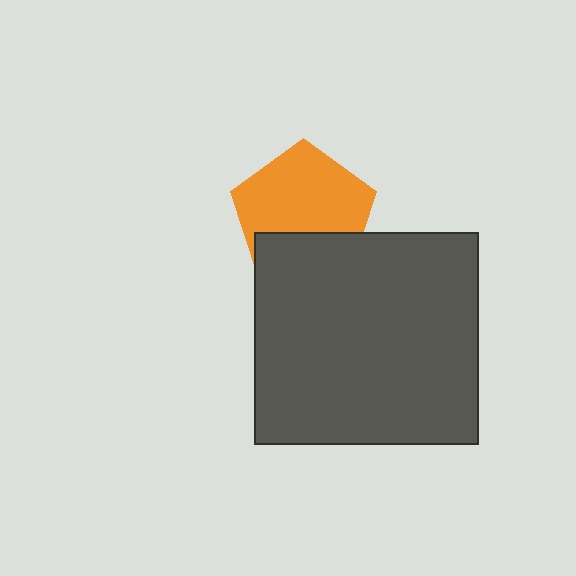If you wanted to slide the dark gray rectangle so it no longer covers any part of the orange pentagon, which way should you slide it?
Slide it down — that is the most direct way to separate the two shapes.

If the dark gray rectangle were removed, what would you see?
You would see the complete orange pentagon.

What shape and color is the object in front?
The object in front is a dark gray rectangle.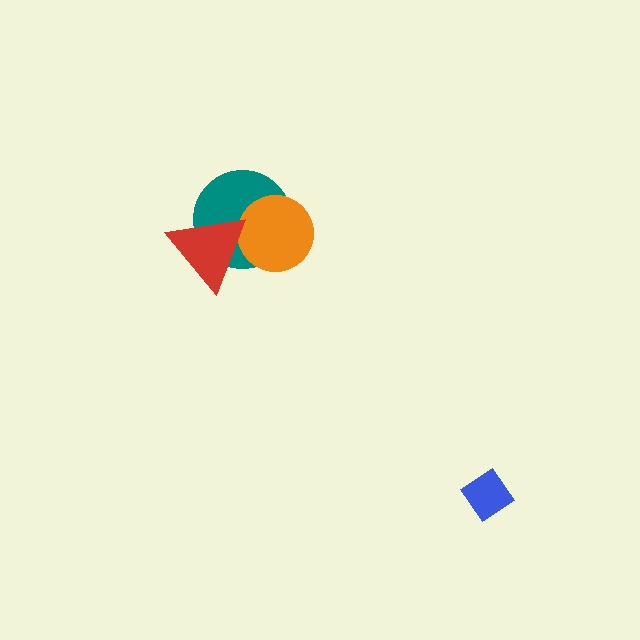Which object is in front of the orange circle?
The red triangle is in front of the orange circle.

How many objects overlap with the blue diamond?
0 objects overlap with the blue diamond.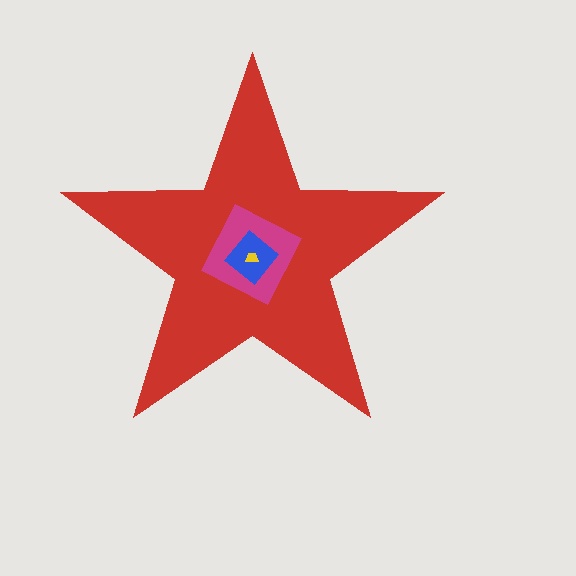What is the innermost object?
The yellow trapezoid.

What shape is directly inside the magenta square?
The blue diamond.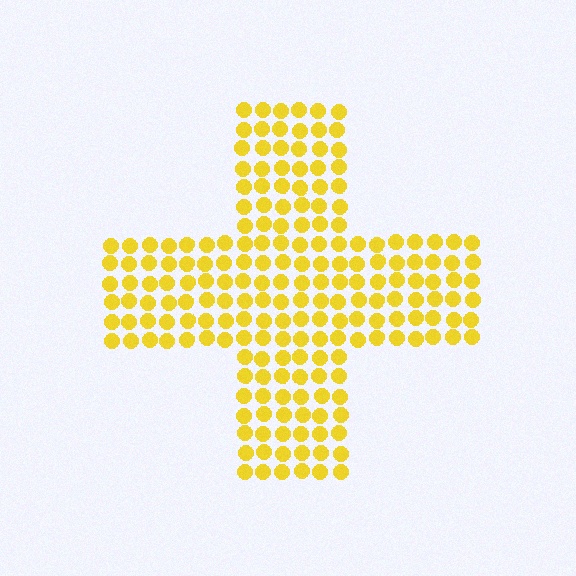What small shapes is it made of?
It is made of small circles.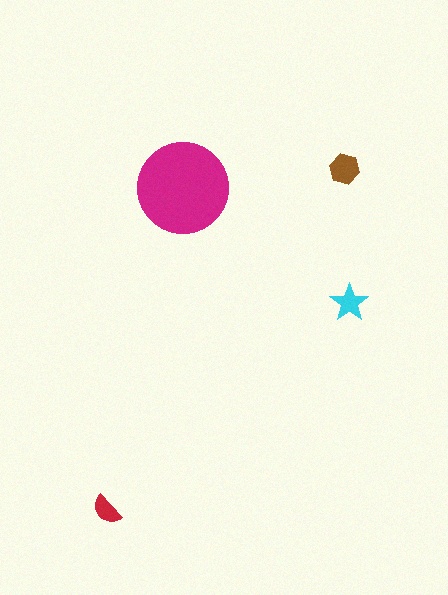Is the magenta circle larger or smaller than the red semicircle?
Larger.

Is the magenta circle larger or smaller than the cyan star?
Larger.